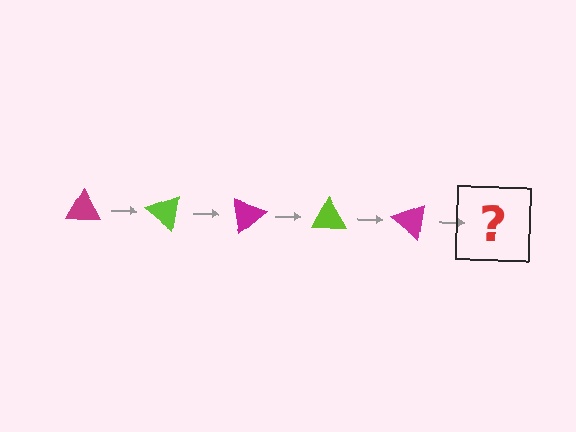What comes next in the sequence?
The next element should be a lime triangle, rotated 200 degrees from the start.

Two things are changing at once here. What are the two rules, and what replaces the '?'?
The two rules are that it rotates 40 degrees each step and the color cycles through magenta and lime. The '?' should be a lime triangle, rotated 200 degrees from the start.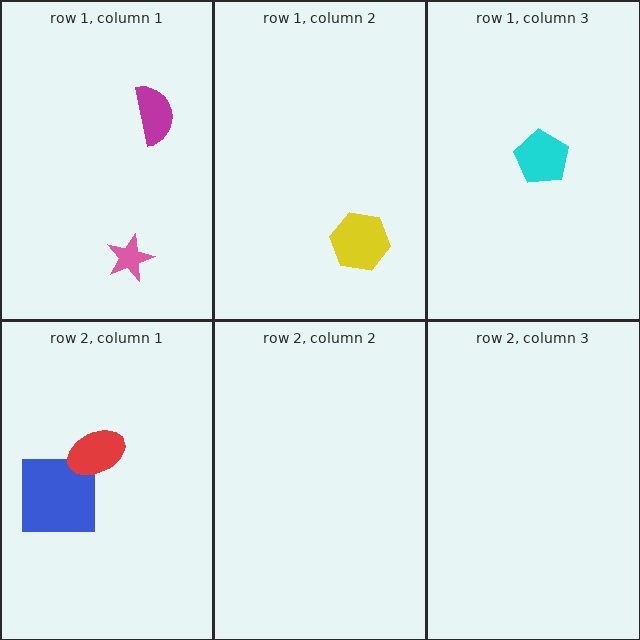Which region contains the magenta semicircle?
The row 1, column 1 region.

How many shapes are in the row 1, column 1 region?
2.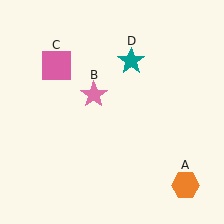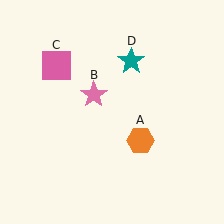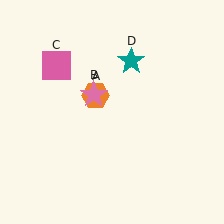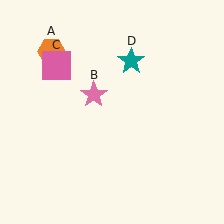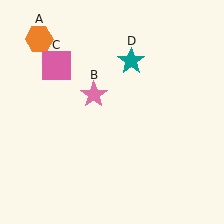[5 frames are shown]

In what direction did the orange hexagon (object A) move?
The orange hexagon (object A) moved up and to the left.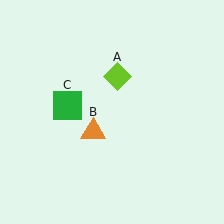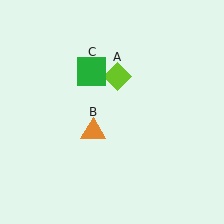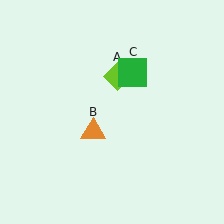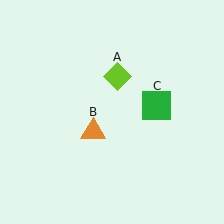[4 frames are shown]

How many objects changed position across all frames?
1 object changed position: green square (object C).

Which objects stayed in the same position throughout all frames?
Lime diamond (object A) and orange triangle (object B) remained stationary.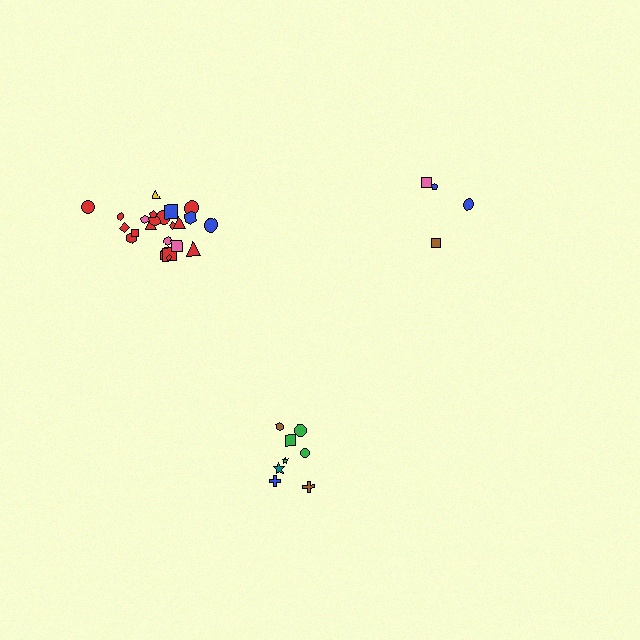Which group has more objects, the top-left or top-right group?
The top-left group.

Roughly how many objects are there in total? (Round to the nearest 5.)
Roughly 35 objects in total.